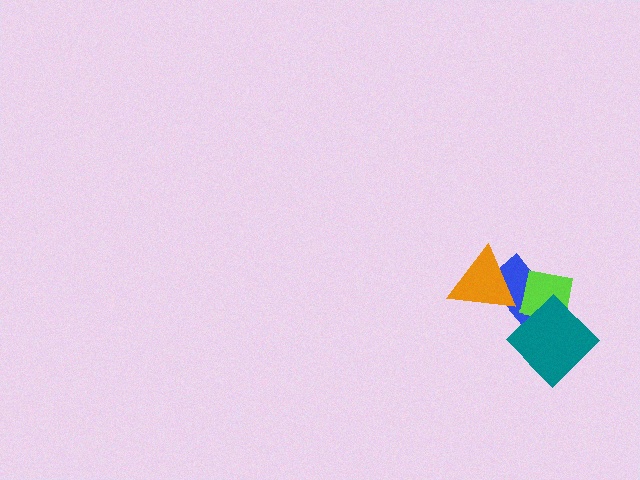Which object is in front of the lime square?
The teal diamond is in front of the lime square.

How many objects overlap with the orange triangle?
1 object overlaps with the orange triangle.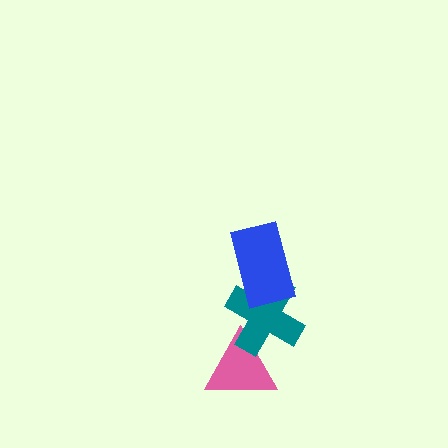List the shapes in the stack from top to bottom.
From top to bottom: the blue rectangle, the teal cross, the pink triangle.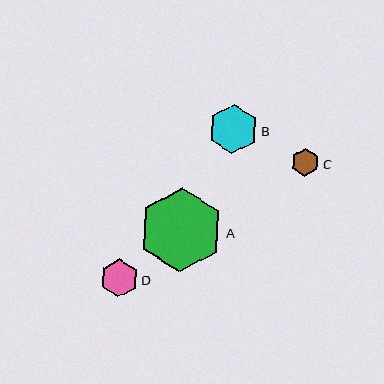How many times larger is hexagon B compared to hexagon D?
Hexagon B is approximately 1.3 times the size of hexagon D.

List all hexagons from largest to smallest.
From largest to smallest: A, B, D, C.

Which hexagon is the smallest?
Hexagon C is the smallest with a size of approximately 28 pixels.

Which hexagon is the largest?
Hexagon A is the largest with a size of approximately 84 pixels.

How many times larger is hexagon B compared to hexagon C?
Hexagon B is approximately 1.8 times the size of hexagon C.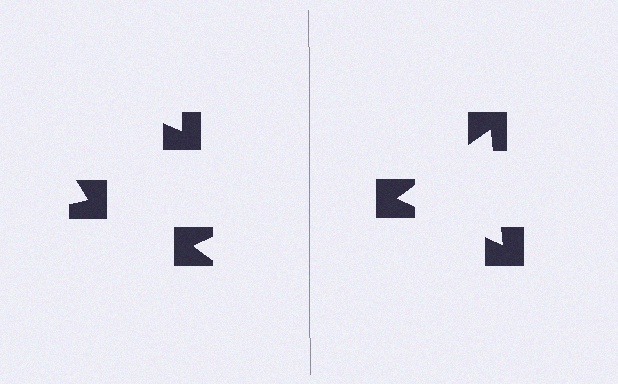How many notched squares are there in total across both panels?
6 — 3 on each side.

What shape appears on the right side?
An illusory triangle.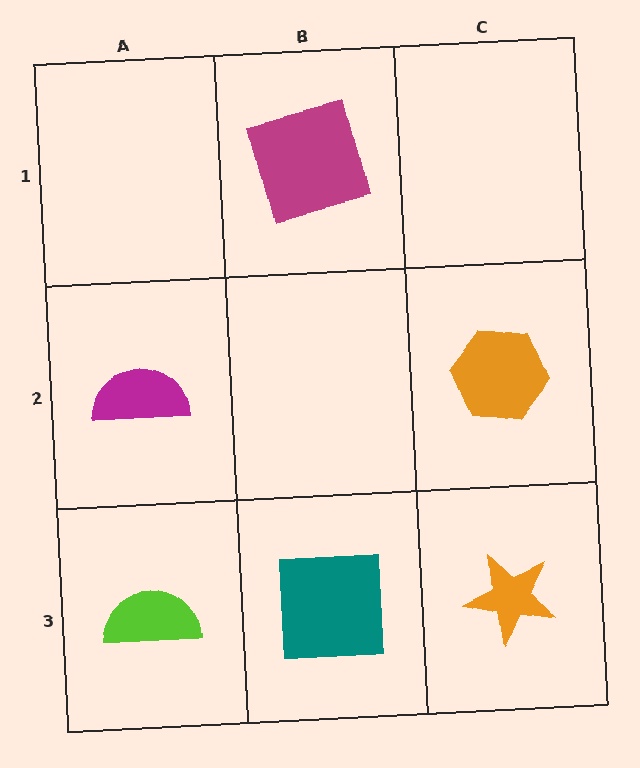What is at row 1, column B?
A magenta square.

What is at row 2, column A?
A magenta semicircle.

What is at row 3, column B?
A teal square.